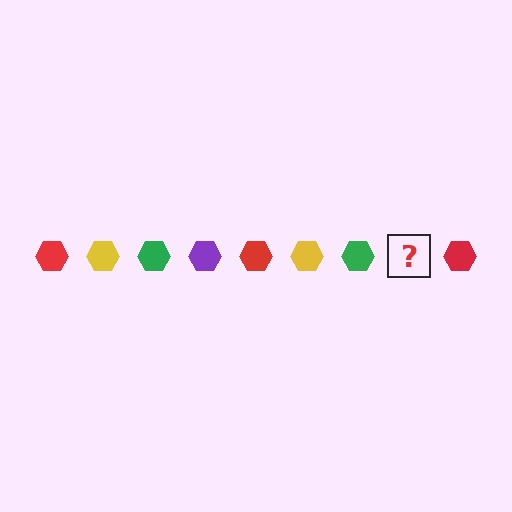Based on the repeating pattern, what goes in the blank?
The blank should be a purple hexagon.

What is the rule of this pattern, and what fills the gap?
The rule is that the pattern cycles through red, yellow, green, purple hexagons. The gap should be filled with a purple hexagon.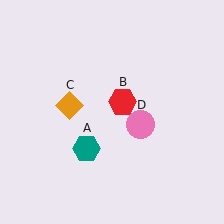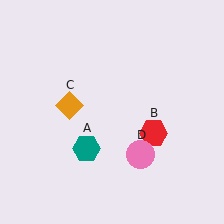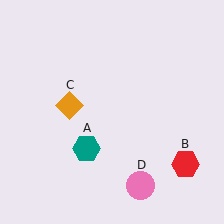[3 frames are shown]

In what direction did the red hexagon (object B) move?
The red hexagon (object B) moved down and to the right.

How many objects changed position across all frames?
2 objects changed position: red hexagon (object B), pink circle (object D).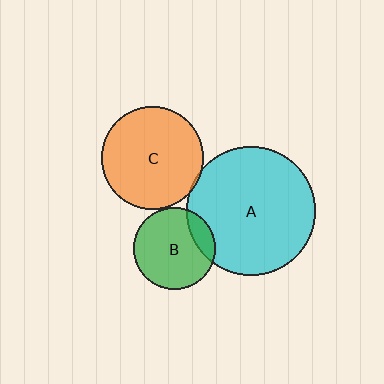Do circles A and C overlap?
Yes.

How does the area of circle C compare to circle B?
Approximately 1.6 times.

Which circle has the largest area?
Circle A (cyan).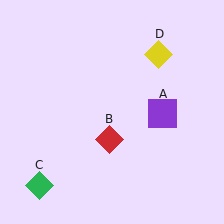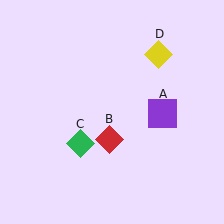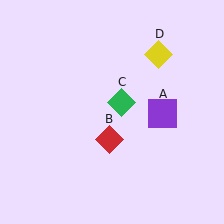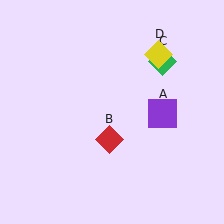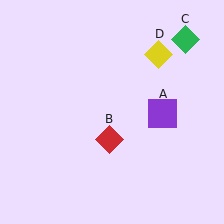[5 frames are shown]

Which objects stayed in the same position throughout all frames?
Purple square (object A) and red diamond (object B) and yellow diamond (object D) remained stationary.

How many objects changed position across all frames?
1 object changed position: green diamond (object C).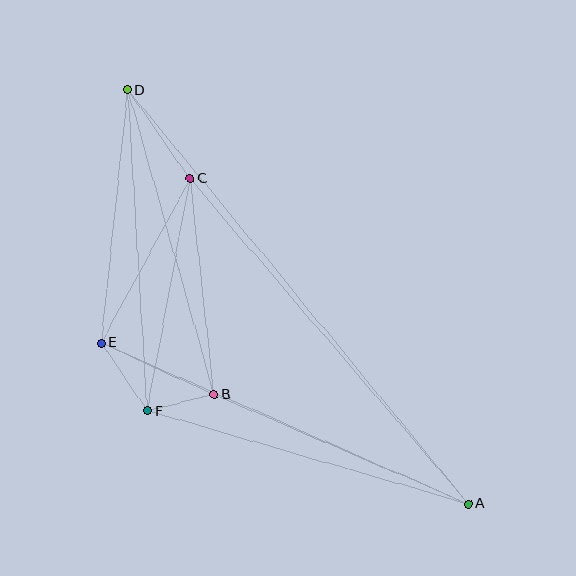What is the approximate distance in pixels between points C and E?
The distance between C and E is approximately 187 pixels.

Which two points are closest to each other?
Points B and F are closest to each other.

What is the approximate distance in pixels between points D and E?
The distance between D and E is approximately 254 pixels.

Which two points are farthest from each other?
Points A and D are farthest from each other.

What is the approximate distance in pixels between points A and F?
The distance between A and F is approximately 334 pixels.